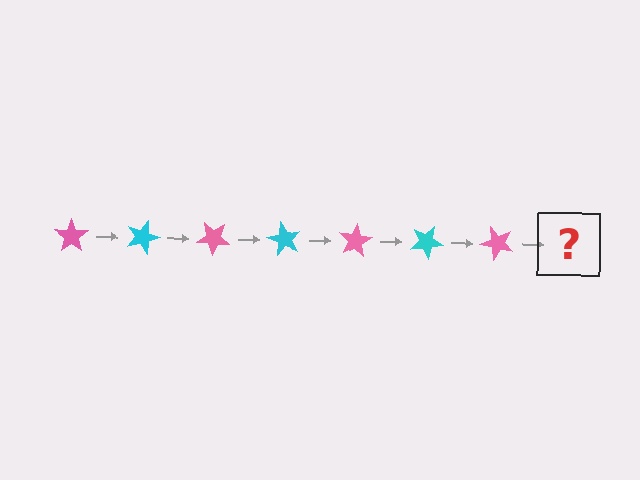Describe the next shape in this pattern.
It should be a cyan star, rotated 140 degrees from the start.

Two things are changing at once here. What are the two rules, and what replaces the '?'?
The two rules are that it rotates 20 degrees each step and the color cycles through pink and cyan. The '?' should be a cyan star, rotated 140 degrees from the start.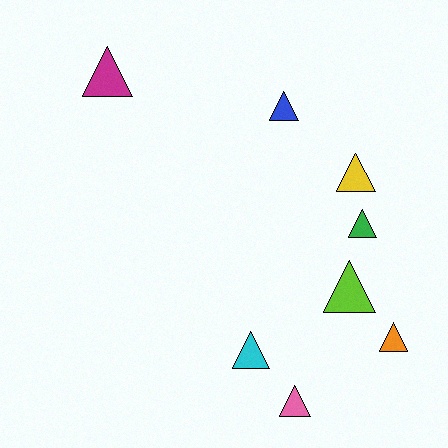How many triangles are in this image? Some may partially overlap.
There are 8 triangles.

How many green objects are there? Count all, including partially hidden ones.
There is 1 green object.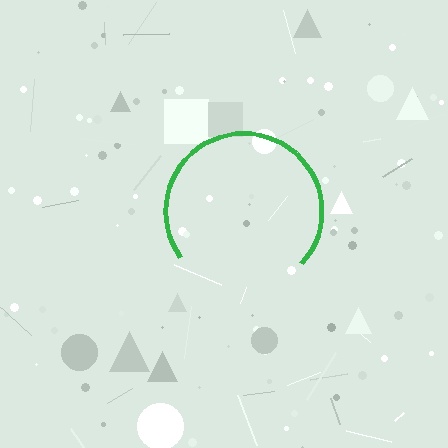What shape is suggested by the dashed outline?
The dashed outline suggests a circle.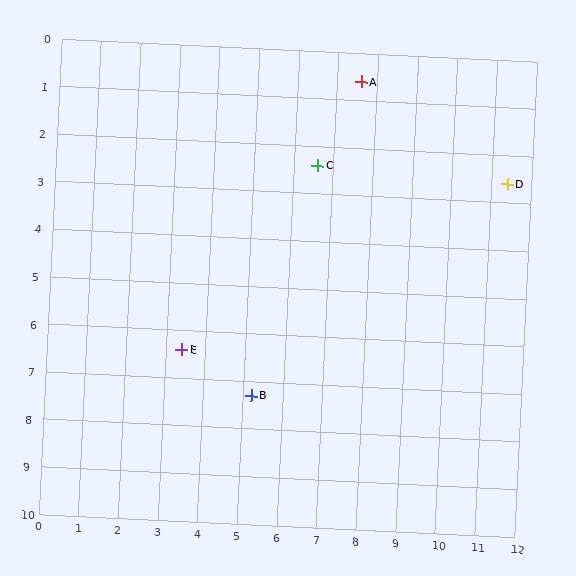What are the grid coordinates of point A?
Point A is at approximately (7.6, 0.6).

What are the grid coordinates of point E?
Point E is at approximately (3.4, 6.4).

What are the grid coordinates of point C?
Point C is at approximately (6.6, 2.4).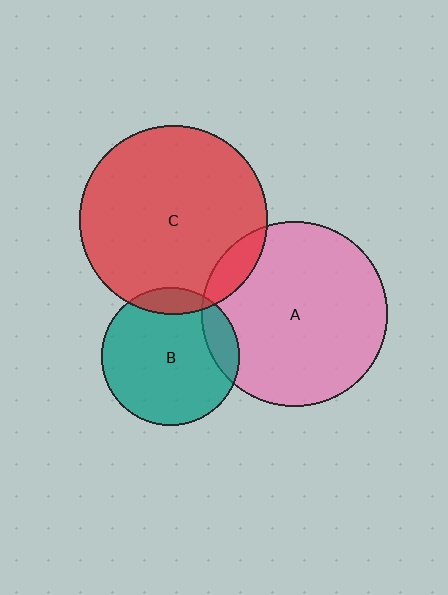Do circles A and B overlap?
Yes.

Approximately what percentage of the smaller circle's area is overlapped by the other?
Approximately 15%.